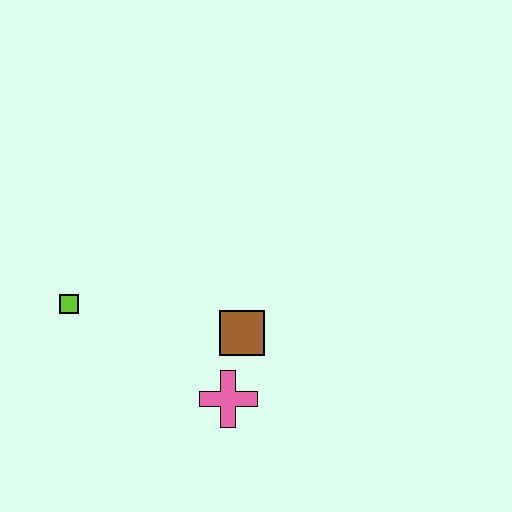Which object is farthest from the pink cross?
The lime square is farthest from the pink cross.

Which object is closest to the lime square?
The brown square is closest to the lime square.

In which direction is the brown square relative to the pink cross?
The brown square is above the pink cross.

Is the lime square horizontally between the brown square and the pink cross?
No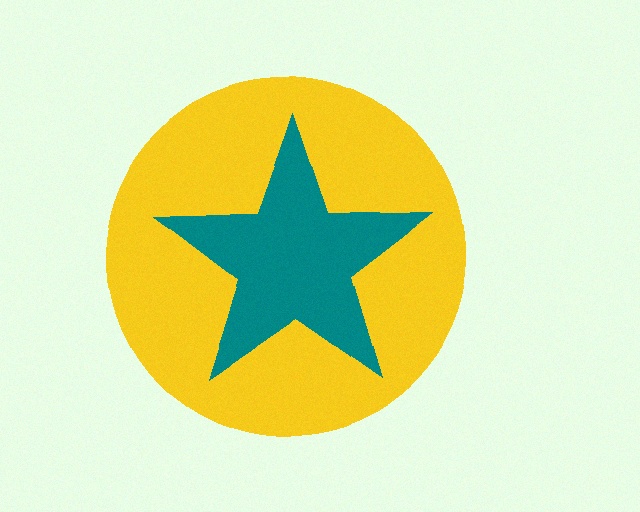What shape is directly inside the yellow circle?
The teal star.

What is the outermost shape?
The yellow circle.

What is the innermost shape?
The teal star.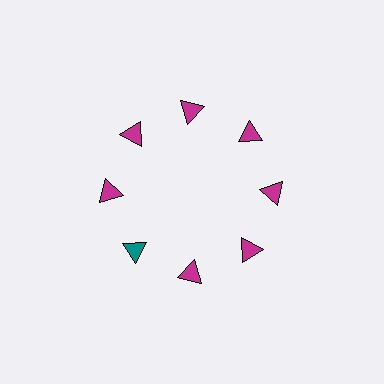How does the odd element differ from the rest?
It has a different color: teal instead of magenta.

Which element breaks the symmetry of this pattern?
The teal triangle at roughly the 8 o'clock position breaks the symmetry. All other shapes are magenta triangles.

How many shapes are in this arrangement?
There are 8 shapes arranged in a ring pattern.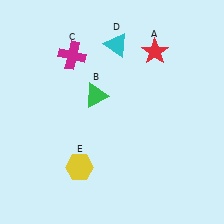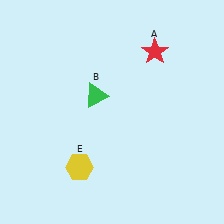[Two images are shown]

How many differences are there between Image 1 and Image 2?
There are 2 differences between the two images.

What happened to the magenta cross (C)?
The magenta cross (C) was removed in Image 2. It was in the top-left area of Image 1.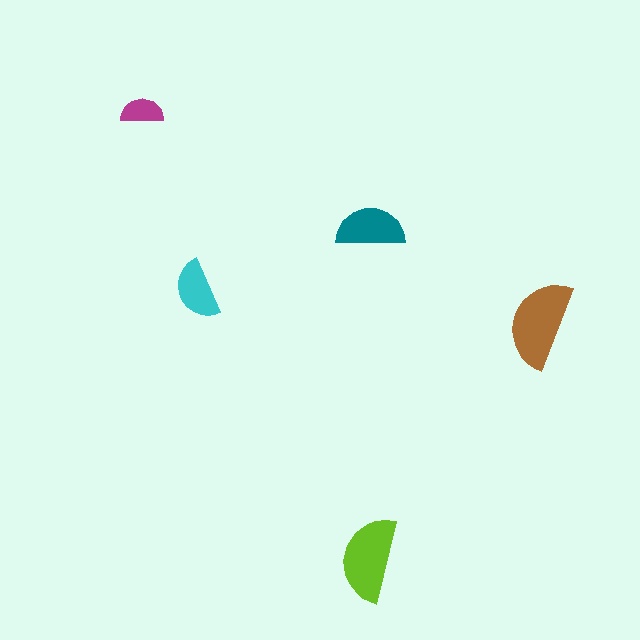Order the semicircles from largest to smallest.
the brown one, the lime one, the teal one, the cyan one, the magenta one.